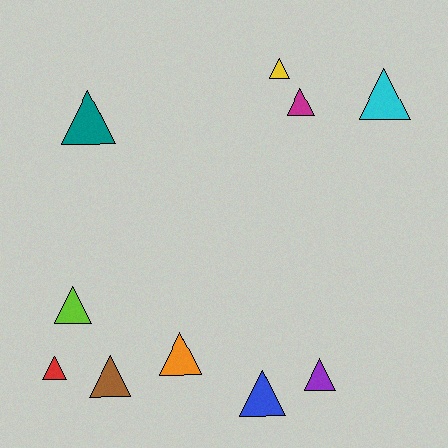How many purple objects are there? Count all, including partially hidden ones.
There is 1 purple object.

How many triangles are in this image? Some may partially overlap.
There are 10 triangles.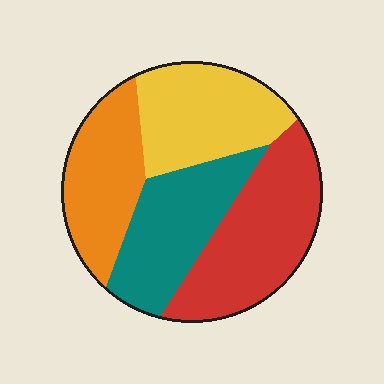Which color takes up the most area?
Red, at roughly 30%.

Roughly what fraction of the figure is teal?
Teal covers 24% of the figure.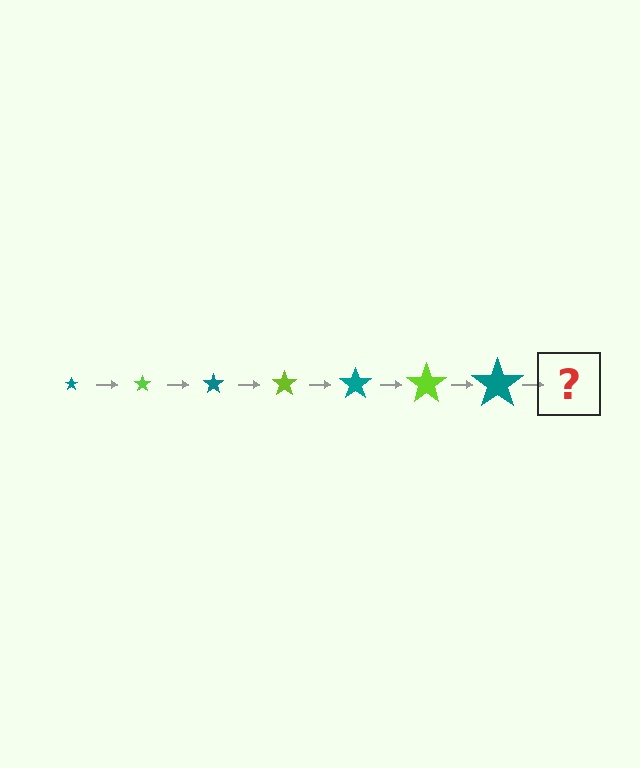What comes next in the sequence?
The next element should be a lime star, larger than the previous one.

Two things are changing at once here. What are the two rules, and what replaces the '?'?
The two rules are that the star grows larger each step and the color cycles through teal and lime. The '?' should be a lime star, larger than the previous one.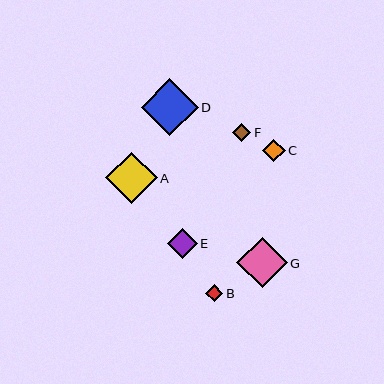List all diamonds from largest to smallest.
From largest to smallest: D, A, G, E, C, F, B.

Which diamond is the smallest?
Diamond B is the smallest with a size of approximately 17 pixels.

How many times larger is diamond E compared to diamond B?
Diamond E is approximately 1.7 times the size of diamond B.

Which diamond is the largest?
Diamond D is the largest with a size of approximately 57 pixels.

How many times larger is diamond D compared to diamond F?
Diamond D is approximately 3.1 times the size of diamond F.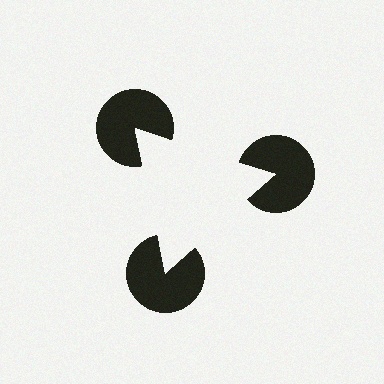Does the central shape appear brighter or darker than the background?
It typically appears slightly brighter than the background, even though no actual brightness change is drawn.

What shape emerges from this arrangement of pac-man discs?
An illusory triangle — its edges are inferred from the aligned wedge cuts in the pac-man discs, not physically drawn.